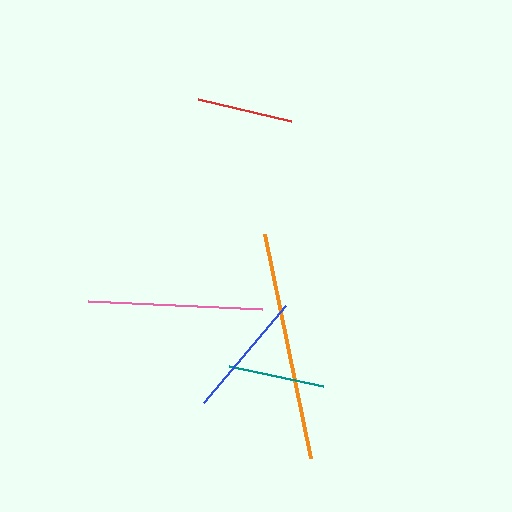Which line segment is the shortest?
The teal line is the shortest at approximately 96 pixels.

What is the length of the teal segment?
The teal segment is approximately 96 pixels long.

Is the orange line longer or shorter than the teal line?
The orange line is longer than the teal line.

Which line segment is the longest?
The orange line is the longest at approximately 229 pixels.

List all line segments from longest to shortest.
From longest to shortest: orange, pink, blue, red, teal.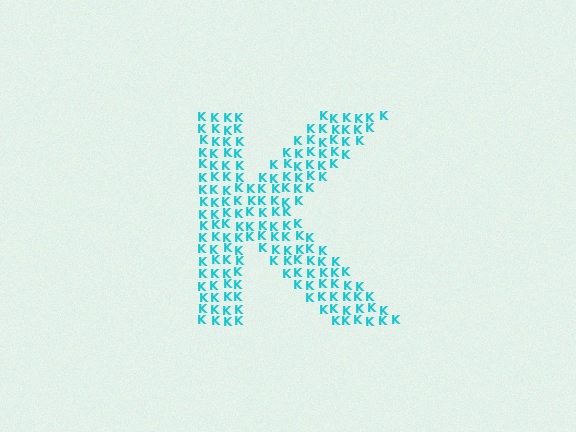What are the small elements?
The small elements are letter K's.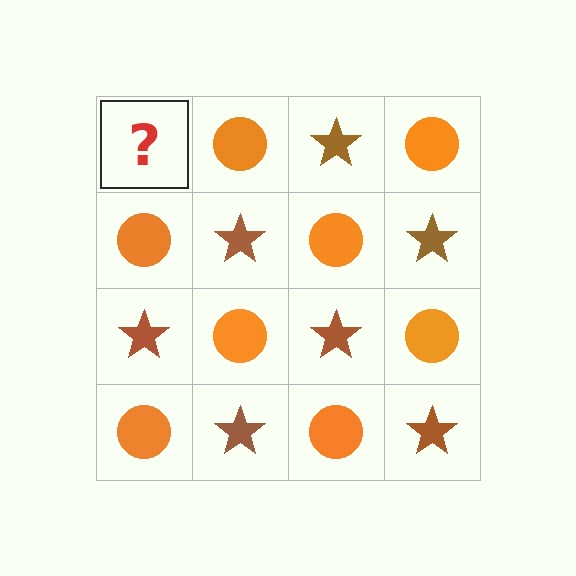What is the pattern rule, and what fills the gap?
The rule is that it alternates brown star and orange circle in a checkerboard pattern. The gap should be filled with a brown star.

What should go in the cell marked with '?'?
The missing cell should contain a brown star.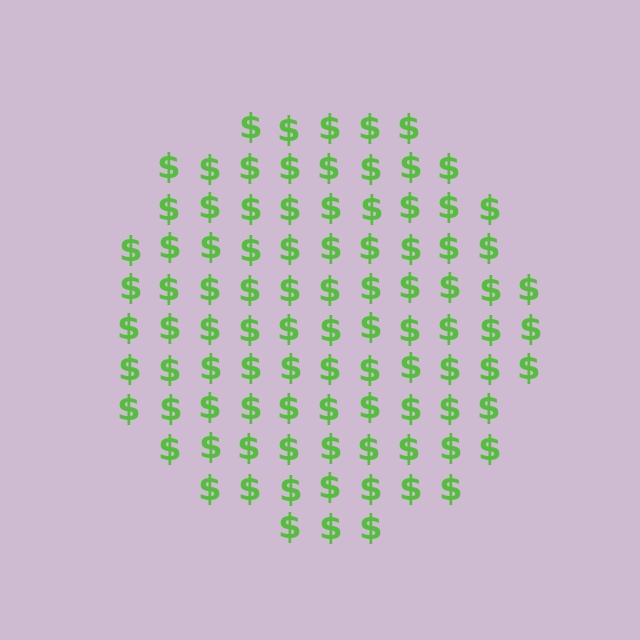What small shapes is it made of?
It is made of small dollar signs.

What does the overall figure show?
The overall figure shows a circle.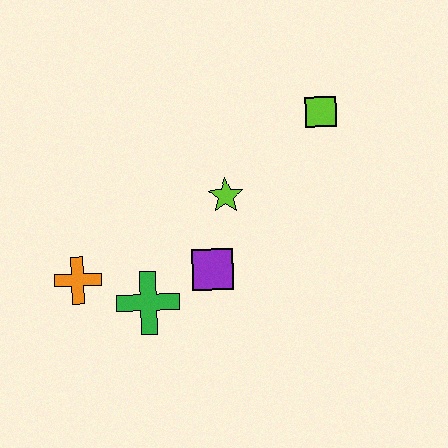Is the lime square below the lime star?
No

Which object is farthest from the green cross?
The lime square is farthest from the green cross.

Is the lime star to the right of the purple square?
Yes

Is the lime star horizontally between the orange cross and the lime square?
Yes